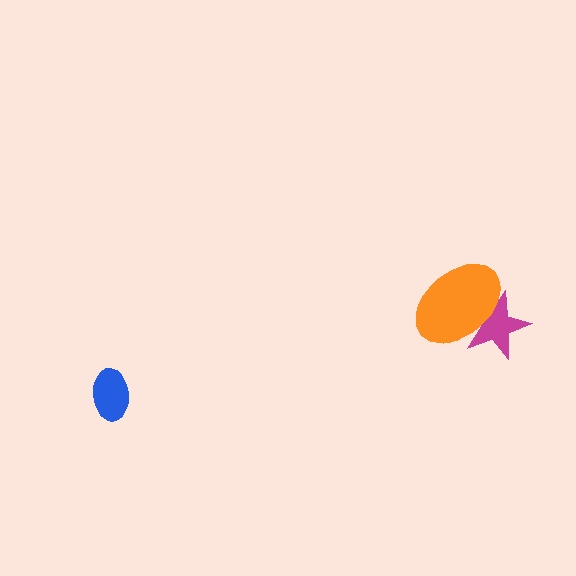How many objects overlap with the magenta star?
1 object overlaps with the magenta star.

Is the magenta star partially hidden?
Yes, it is partially covered by another shape.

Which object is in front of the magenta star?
The orange ellipse is in front of the magenta star.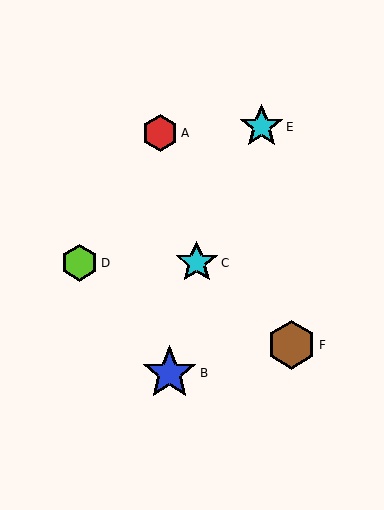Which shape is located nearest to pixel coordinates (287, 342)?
The brown hexagon (labeled F) at (292, 345) is nearest to that location.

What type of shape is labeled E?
Shape E is a cyan star.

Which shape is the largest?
The blue star (labeled B) is the largest.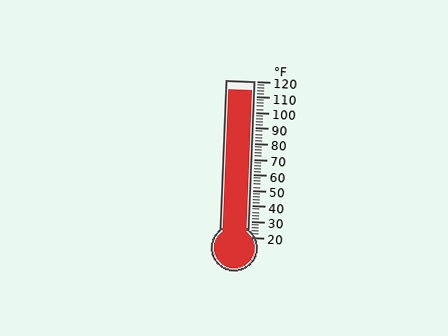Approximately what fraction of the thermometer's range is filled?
The thermometer is filled to approximately 95% of its range.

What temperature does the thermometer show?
The thermometer shows approximately 114°F.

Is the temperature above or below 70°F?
The temperature is above 70°F.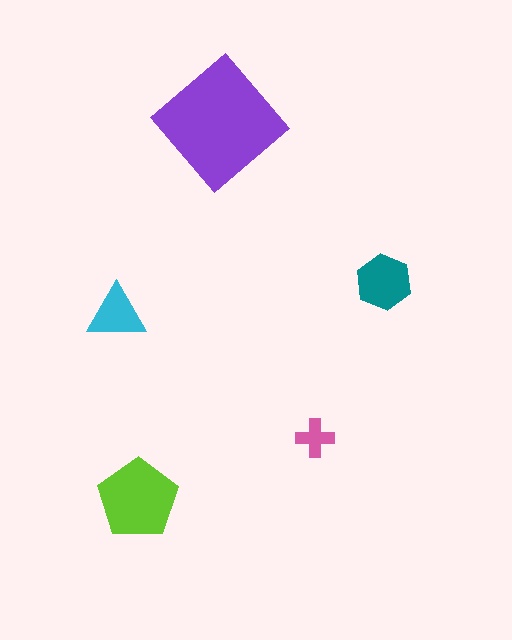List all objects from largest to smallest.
The purple diamond, the lime pentagon, the teal hexagon, the cyan triangle, the pink cross.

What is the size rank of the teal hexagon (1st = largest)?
3rd.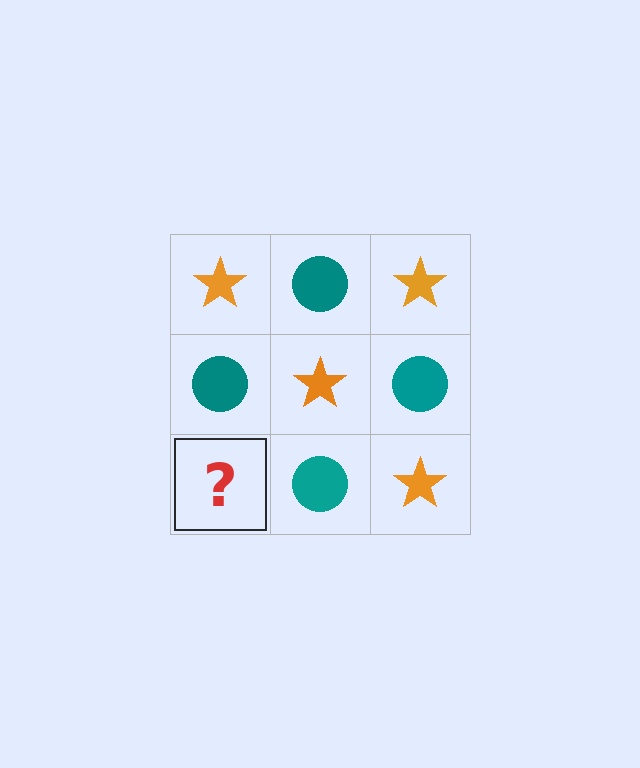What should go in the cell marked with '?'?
The missing cell should contain an orange star.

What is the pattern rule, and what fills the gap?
The rule is that it alternates orange star and teal circle in a checkerboard pattern. The gap should be filled with an orange star.